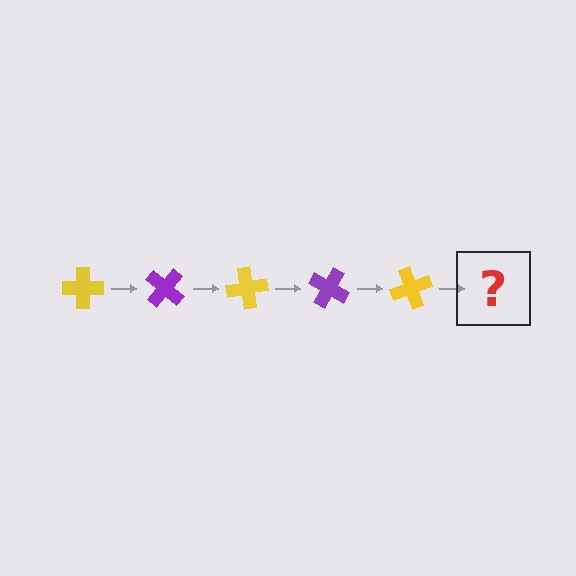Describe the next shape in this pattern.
It should be a purple cross, rotated 200 degrees from the start.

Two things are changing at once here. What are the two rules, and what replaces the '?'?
The two rules are that it rotates 40 degrees each step and the color cycles through yellow and purple. The '?' should be a purple cross, rotated 200 degrees from the start.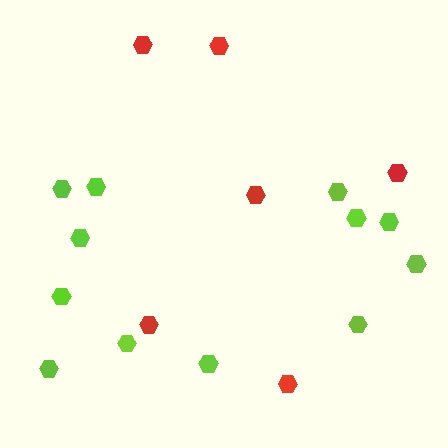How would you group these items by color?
There are 2 groups: one group of lime hexagons (12) and one group of red hexagons (6).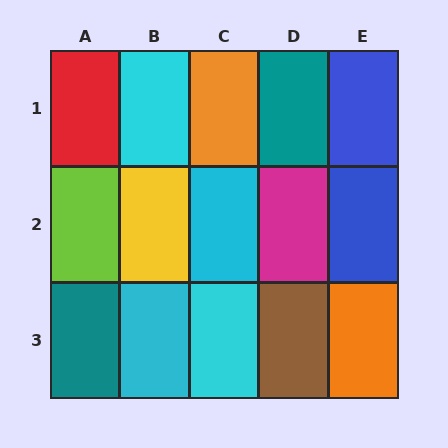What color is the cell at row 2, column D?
Magenta.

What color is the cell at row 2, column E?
Blue.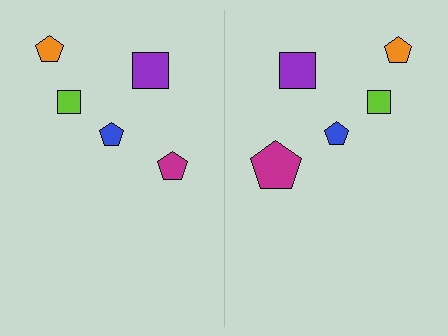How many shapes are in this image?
There are 10 shapes in this image.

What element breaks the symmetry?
The magenta pentagon on the right side has a different size than its mirror counterpart.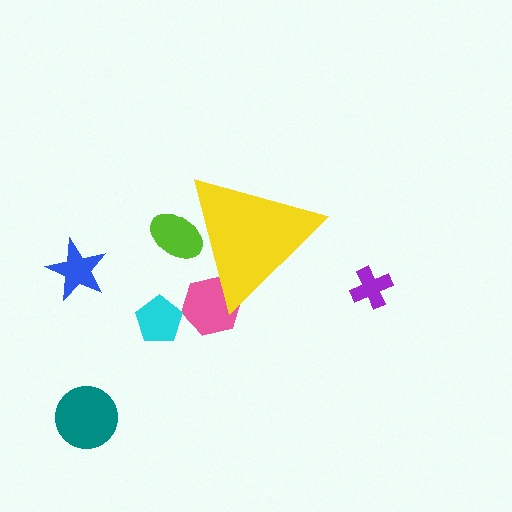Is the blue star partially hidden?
No, the blue star is fully visible.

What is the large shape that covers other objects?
A yellow triangle.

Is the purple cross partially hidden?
No, the purple cross is fully visible.